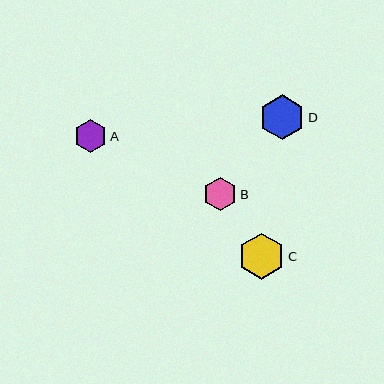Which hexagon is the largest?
Hexagon C is the largest with a size of approximately 46 pixels.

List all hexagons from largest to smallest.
From largest to smallest: C, D, B, A.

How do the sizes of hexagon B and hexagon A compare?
Hexagon B and hexagon A are approximately the same size.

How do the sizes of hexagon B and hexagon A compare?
Hexagon B and hexagon A are approximately the same size.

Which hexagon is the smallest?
Hexagon A is the smallest with a size of approximately 33 pixels.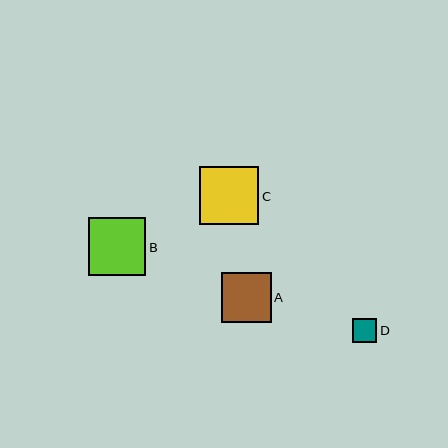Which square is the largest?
Square C is the largest with a size of approximately 59 pixels.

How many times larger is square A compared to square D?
Square A is approximately 2.1 times the size of square D.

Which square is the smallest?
Square D is the smallest with a size of approximately 24 pixels.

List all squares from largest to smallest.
From largest to smallest: C, B, A, D.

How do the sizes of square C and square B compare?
Square C and square B are approximately the same size.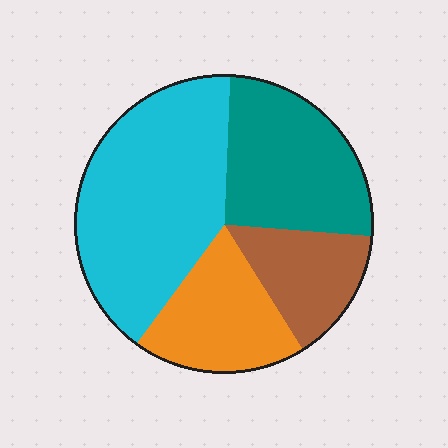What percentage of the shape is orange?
Orange takes up about one fifth (1/5) of the shape.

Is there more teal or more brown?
Teal.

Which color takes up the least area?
Brown, at roughly 15%.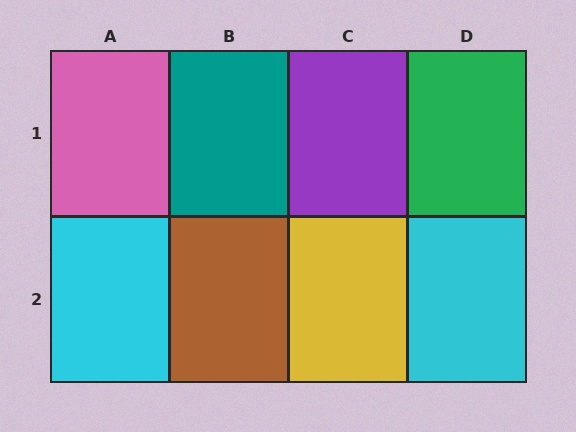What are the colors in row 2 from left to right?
Cyan, brown, yellow, cyan.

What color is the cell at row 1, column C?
Purple.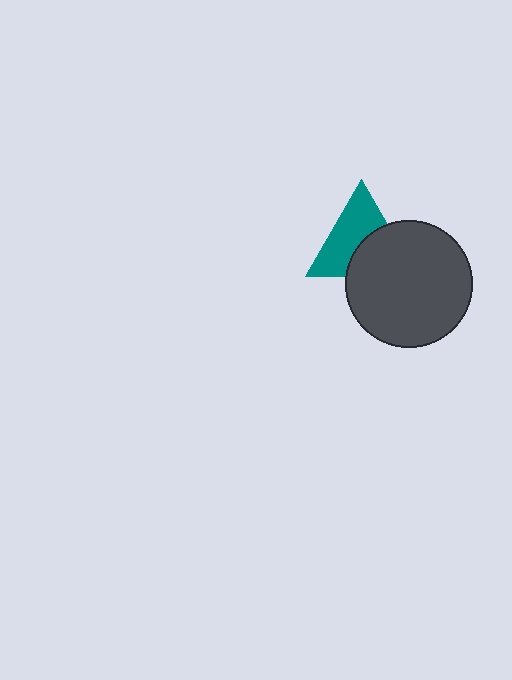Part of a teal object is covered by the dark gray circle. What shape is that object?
It is a triangle.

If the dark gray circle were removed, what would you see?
You would see the complete teal triangle.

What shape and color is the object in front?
The object in front is a dark gray circle.